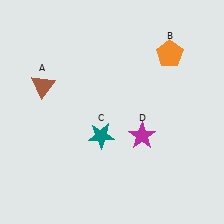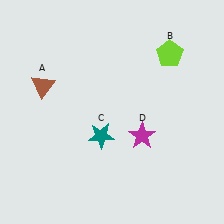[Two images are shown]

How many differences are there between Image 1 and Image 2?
There is 1 difference between the two images.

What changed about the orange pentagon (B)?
In Image 1, B is orange. In Image 2, it changed to lime.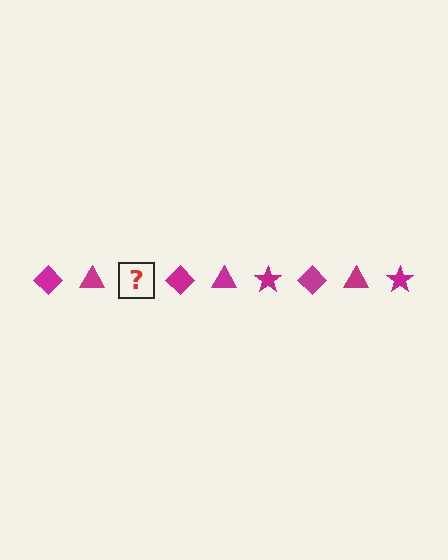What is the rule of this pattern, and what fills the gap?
The rule is that the pattern cycles through diamond, triangle, star shapes in magenta. The gap should be filled with a magenta star.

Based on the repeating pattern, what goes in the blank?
The blank should be a magenta star.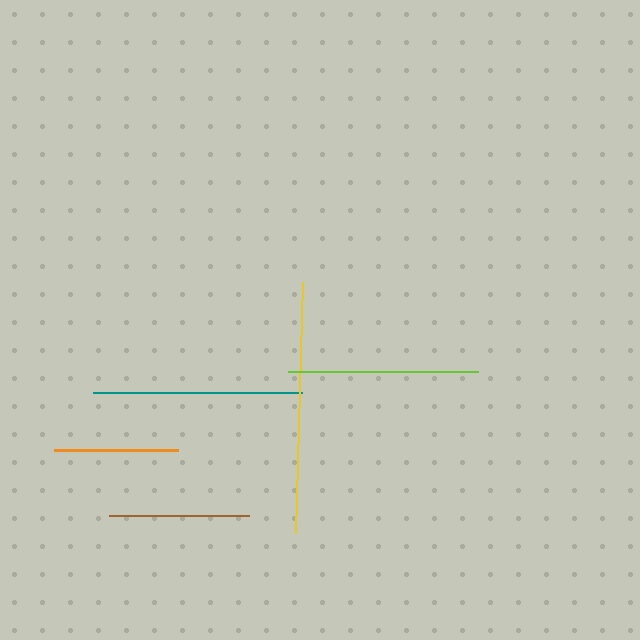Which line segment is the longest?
The yellow line is the longest at approximately 251 pixels.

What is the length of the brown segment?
The brown segment is approximately 140 pixels long.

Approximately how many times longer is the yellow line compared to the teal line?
The yellow line is approximately 1.2 times the length of the teal line.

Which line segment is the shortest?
The orange line is the shortest at approximately 124 pixels.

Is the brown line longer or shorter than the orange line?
The brown line is longer than the orange line.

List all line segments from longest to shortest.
From longest to shortest: yellow, teal, lime, brown, orange.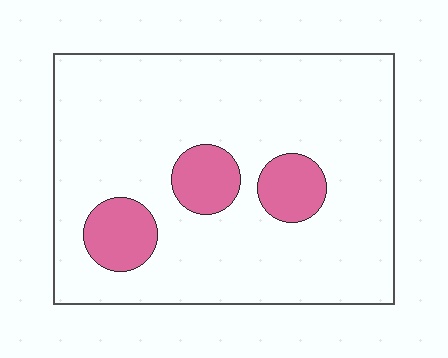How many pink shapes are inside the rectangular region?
3.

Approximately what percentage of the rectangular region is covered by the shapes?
Approximately 15%.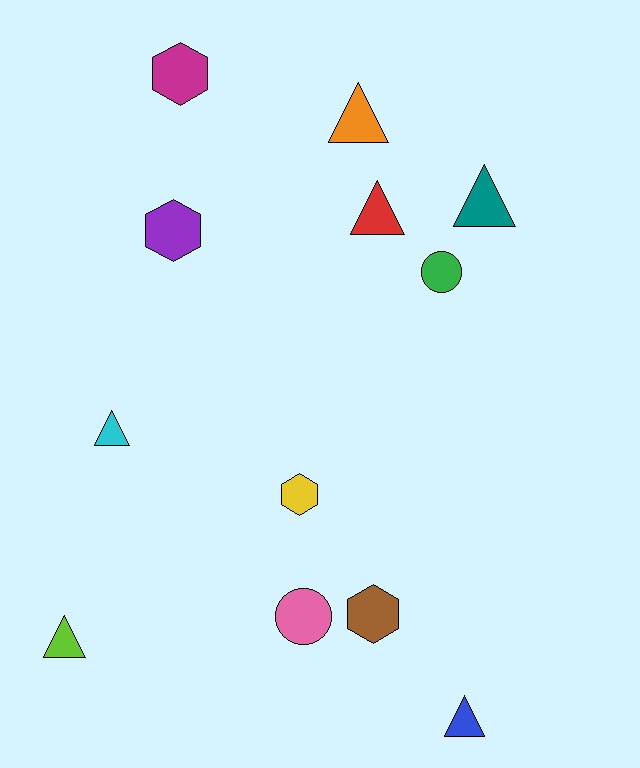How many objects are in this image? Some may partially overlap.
There are 12 objects.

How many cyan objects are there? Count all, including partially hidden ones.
There is 1 cyan object.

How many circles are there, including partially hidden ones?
There are 2 circles.